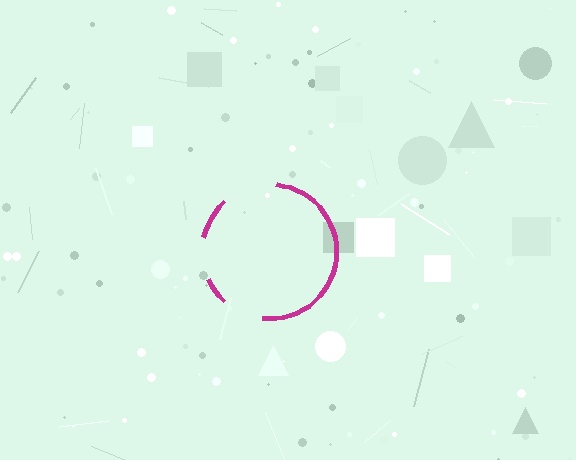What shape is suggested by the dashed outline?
The dashed outline suggests a circle.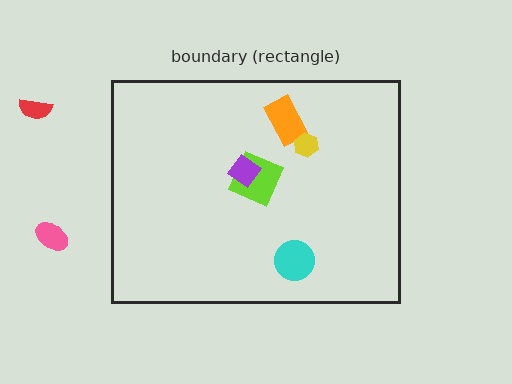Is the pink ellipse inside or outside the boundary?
Outside.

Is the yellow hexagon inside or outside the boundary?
Inside.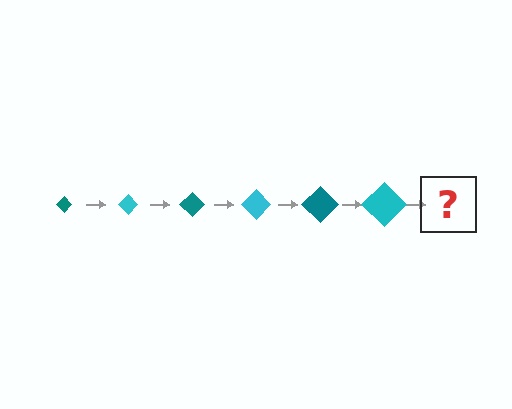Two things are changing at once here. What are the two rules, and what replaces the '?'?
The two rules are that the diamond grows larger each step and the color cycles through teal and cyan. The '?' should be a teal diamond, larger than the previous one.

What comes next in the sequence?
The next element should be a teal diamond, larger than the previous one.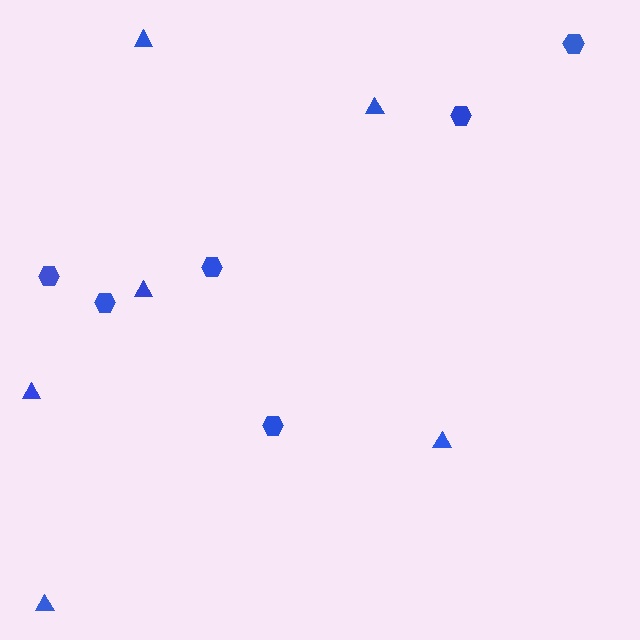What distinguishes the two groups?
There are 2 groups: one group of triangles (6) and one group of hexagons (6).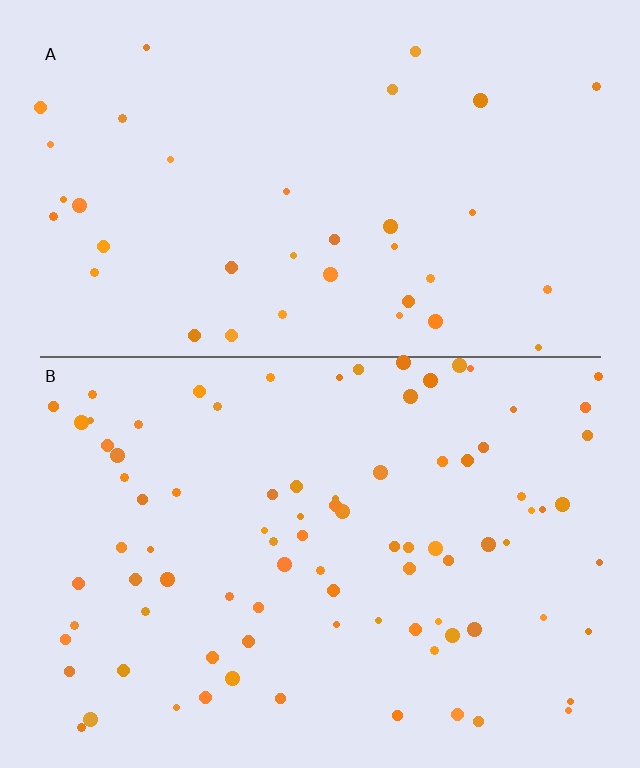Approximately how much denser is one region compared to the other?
Approximately 2.4× — region B over region A.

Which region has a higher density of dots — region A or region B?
B (the bottom).